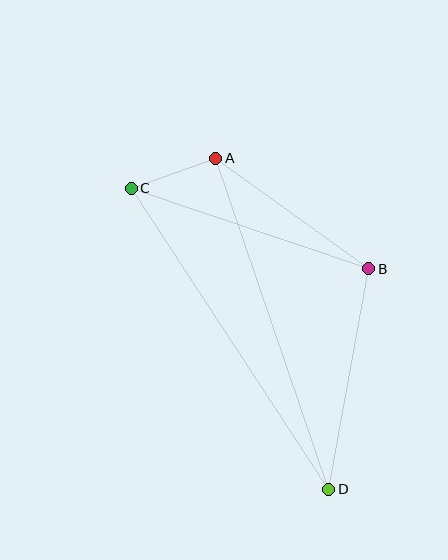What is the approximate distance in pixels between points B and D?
The distance between B and D is approximately 224 pixels.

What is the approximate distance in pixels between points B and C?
The distance between B and C is approximately 251 pixels.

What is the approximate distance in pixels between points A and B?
The distance between A and B is approximately 189 pixels.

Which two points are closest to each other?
Points A and C are closest to each other.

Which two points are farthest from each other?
Points C and D are farthest from each other.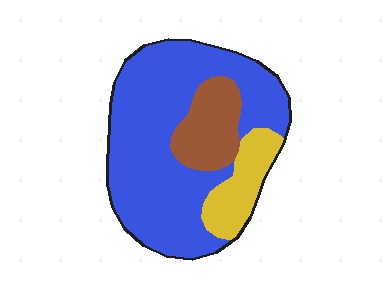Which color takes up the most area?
Blue, at roughly 70%.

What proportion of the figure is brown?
Brown covers around 15% of the figure.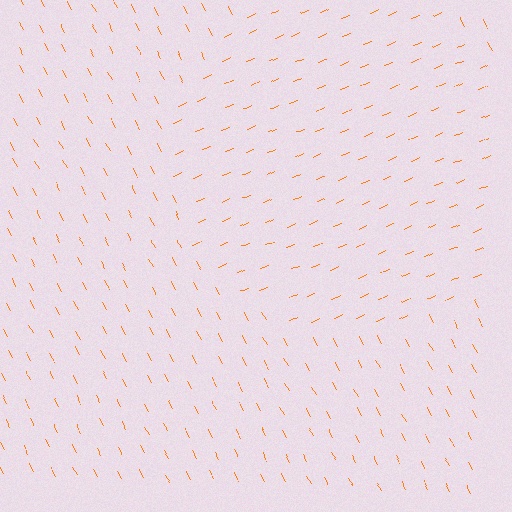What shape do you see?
I see a circle.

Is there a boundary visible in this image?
Yes, there is a texture boundary formed by a change in line orientation.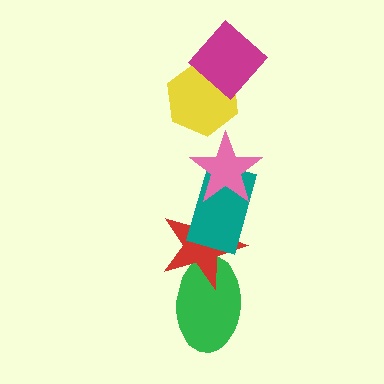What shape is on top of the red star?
The teal rectangle is on top of the red star.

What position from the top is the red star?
The red star is 5th from the top.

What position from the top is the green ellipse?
The green ellipse is 6th from the top.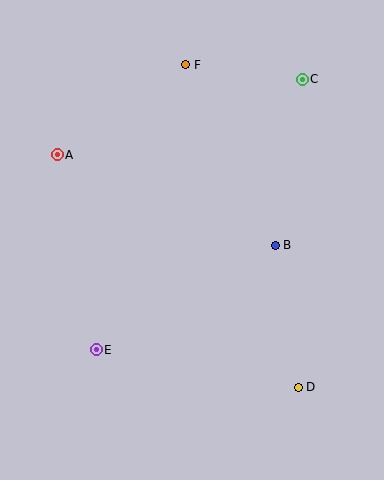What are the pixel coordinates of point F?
Point F is at (186, 65).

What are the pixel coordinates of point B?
Point B is at (275, 245).